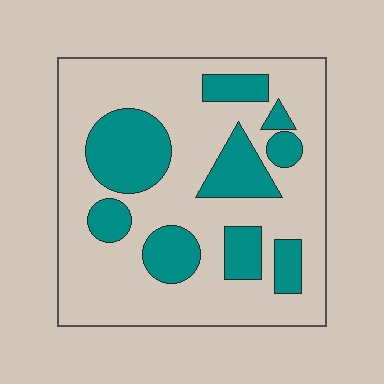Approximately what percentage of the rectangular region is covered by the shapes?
Approximately 30%.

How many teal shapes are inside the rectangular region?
9.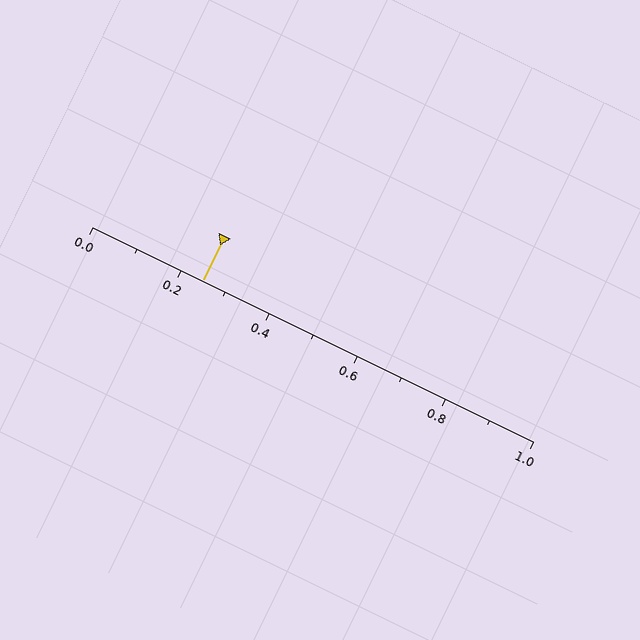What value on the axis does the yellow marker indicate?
The marker indicates approximately 0.25.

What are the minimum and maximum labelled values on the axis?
The axis runs from 0.0 to 1.0.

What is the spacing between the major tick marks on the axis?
The major ticks are spaced 0.2 apart.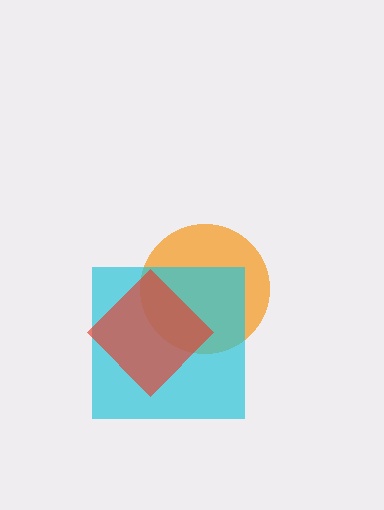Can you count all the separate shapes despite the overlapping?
Yes, there are 3 separate shapes.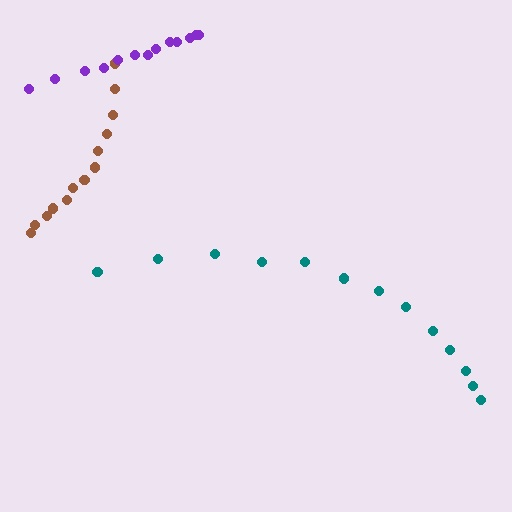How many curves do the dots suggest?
There are 3 distinct paths.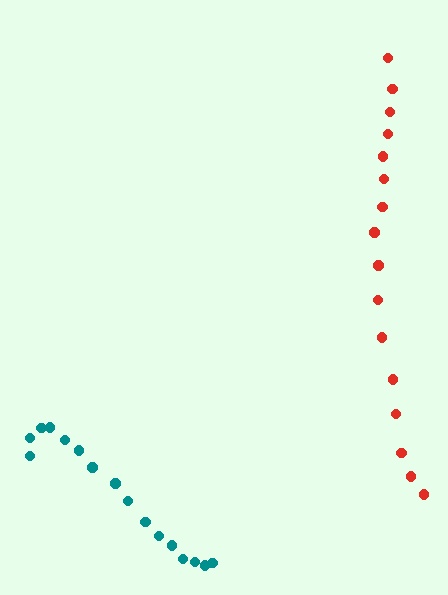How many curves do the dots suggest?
There are 2 distinct paths.